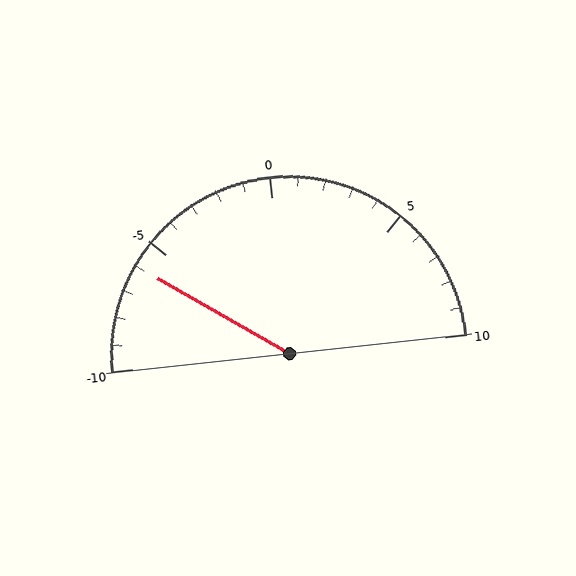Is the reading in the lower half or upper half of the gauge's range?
The reading is in the lower half of the range (-10 to 10).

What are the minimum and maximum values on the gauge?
The gauge ranges from -10 to 10.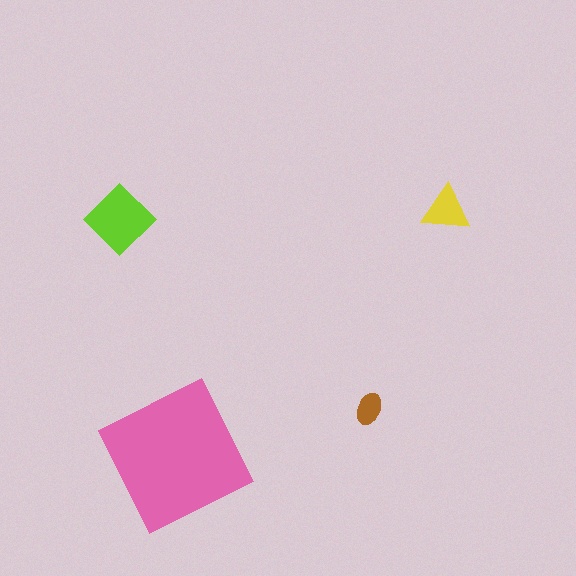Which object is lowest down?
The pink square is bottommost.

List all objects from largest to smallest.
The pink square, the lime diamond, the yellow triangle, the brown ellipse.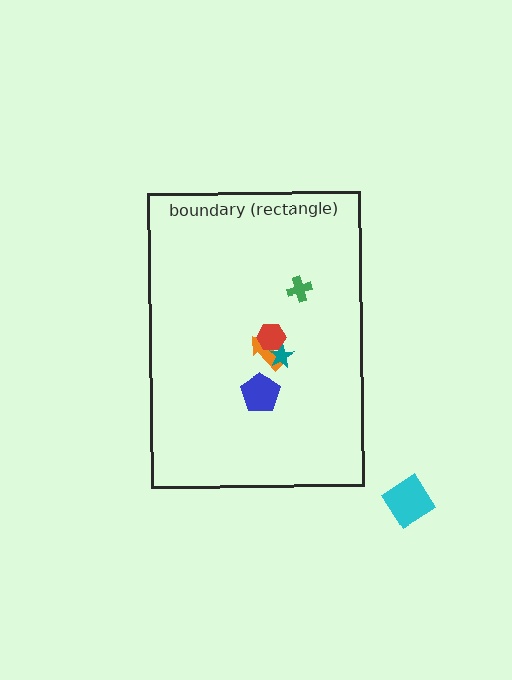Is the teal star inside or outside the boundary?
Inside.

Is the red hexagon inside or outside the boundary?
Inside.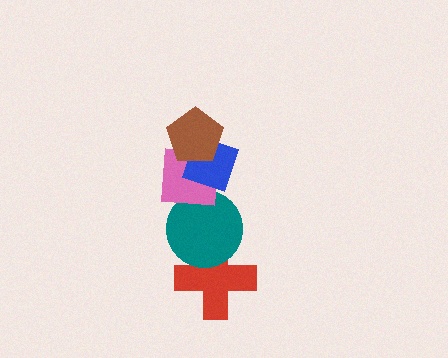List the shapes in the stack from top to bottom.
From top to bottom: the brown pentagon, the blue diamond, the pink square, the teal circle, the red cross.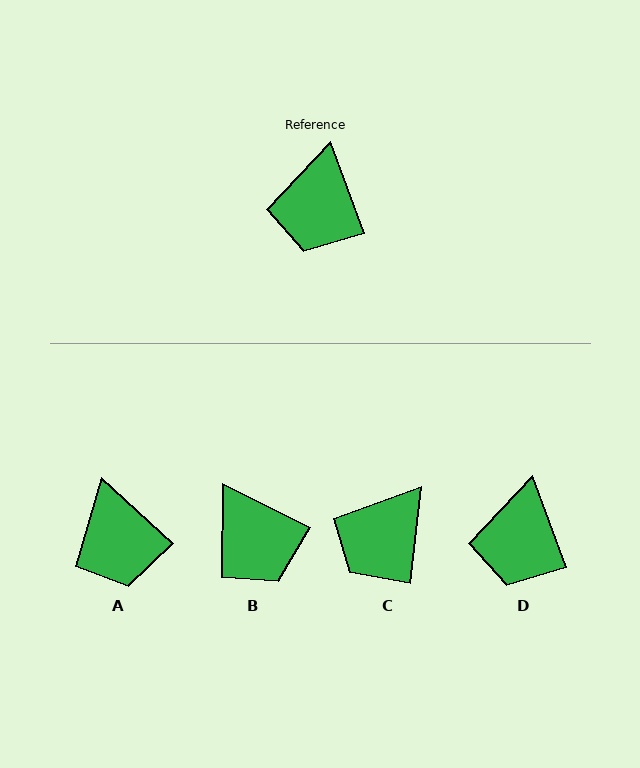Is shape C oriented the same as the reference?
No, it is off by about 26 degrees.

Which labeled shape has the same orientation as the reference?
D.